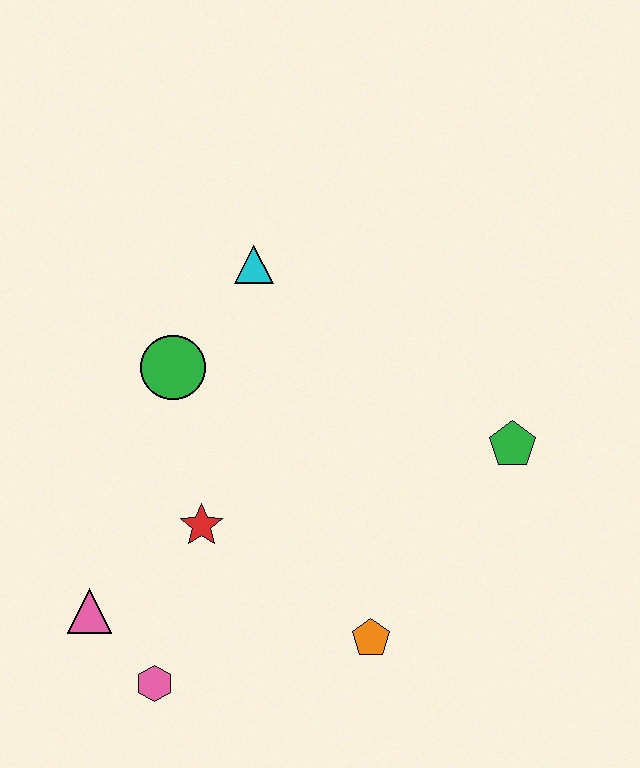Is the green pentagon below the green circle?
Yes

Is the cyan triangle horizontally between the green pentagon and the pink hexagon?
Yes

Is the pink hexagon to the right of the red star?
No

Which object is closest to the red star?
The pink triangle is closest to the red star.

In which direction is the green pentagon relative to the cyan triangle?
The green pentagon is to the right of the cyan triangle.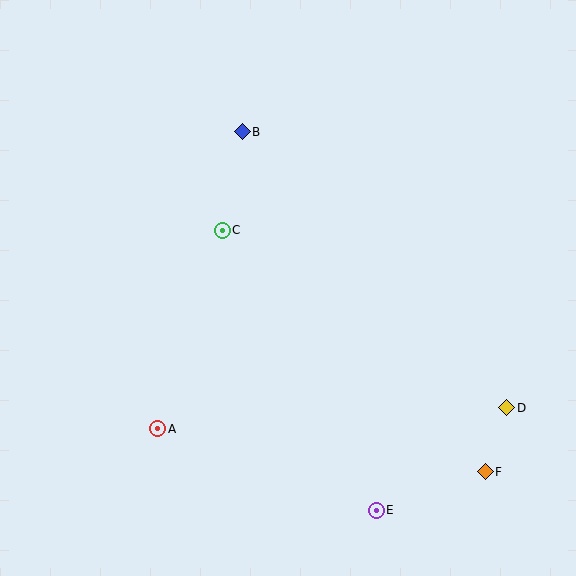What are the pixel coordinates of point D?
Point D is at (507, 408).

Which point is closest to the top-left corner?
Point B is closest to the top-left corner.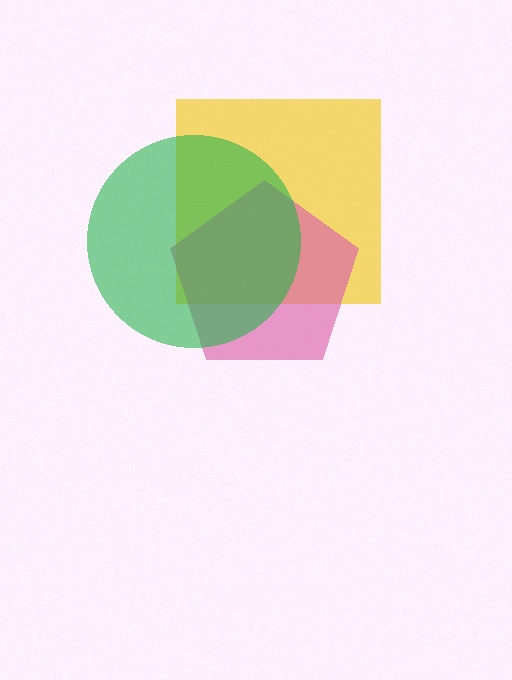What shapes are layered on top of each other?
The layered shapes are: a yellow square, a pink pentagon, a green circle.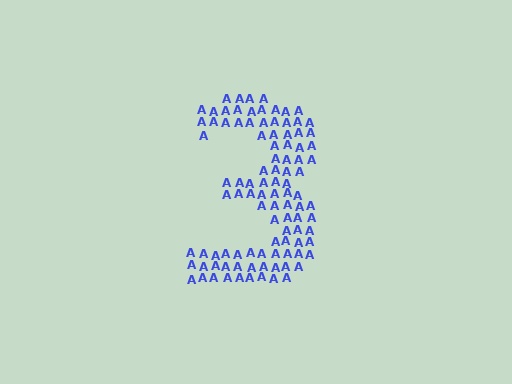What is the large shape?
The large shape is the digit 3.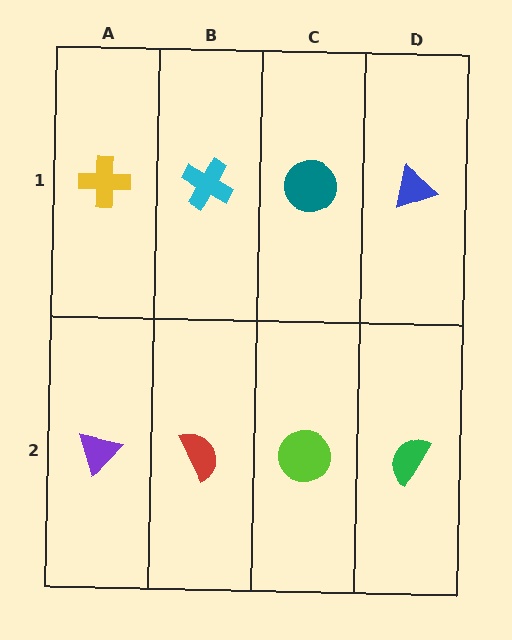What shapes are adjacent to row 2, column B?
A cyan cross (row 1, column B), a purple triangle (row 2, column A), a lime circle (row 2, column C).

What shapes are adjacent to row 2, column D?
A blue triangle (row 1, column D), a lime circle (row 2, column C).